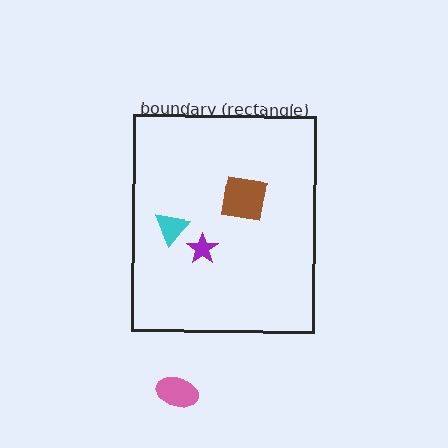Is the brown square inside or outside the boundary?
Inside.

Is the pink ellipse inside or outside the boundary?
Outside.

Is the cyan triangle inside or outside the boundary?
Inside.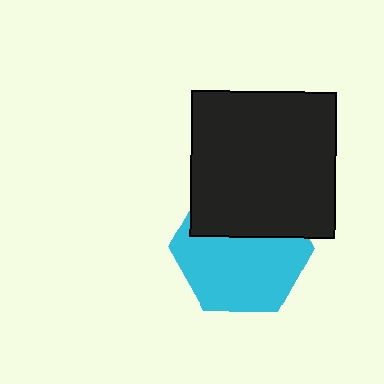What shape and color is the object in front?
The object in front is a black square.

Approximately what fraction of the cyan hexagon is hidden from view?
Roughly 39% of the cyan hexagon is hidden behind the black square.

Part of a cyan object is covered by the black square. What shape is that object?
It is a hexagon.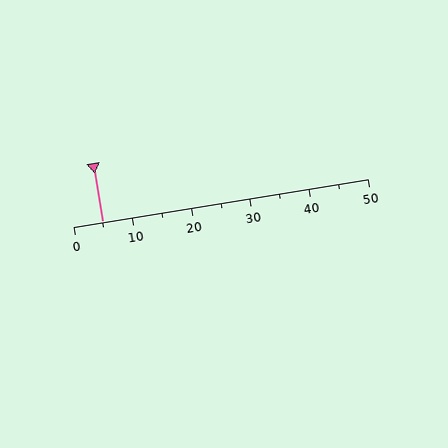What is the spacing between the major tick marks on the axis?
The major ticks are spaced 10 apart.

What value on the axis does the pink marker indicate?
The marker indicates approximately 5.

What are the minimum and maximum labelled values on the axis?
The axis runs from 0 to 50.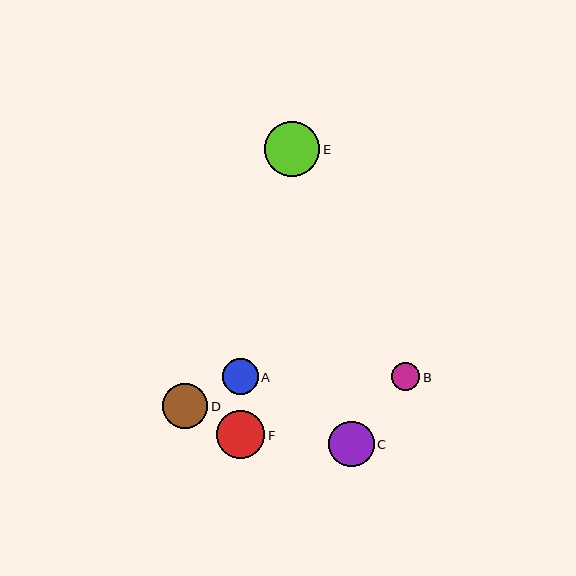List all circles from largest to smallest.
From largest to smallest: E, F, D, C, A, B.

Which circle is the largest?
Circle E is the largest with a size of approximately 55 pixels.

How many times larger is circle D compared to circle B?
Circle D is approximately 1.6 times the size of circle B.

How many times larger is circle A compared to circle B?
Circle A is approximately 1.3 times the size of circle B.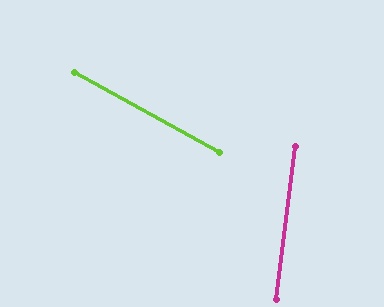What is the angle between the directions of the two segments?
Approximately 68 degrees.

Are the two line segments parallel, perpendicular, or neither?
Neither parallel nor perpendicular — they differ by about 68°.